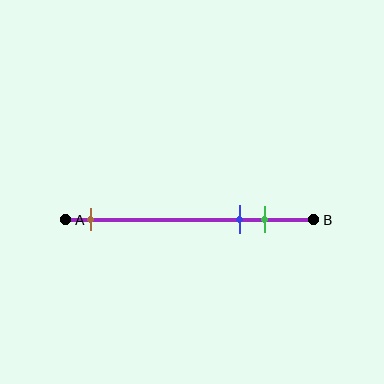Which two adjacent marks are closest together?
The blue and green marks are the closest adjacent pair.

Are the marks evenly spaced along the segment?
No, the marks are not evenly spaced.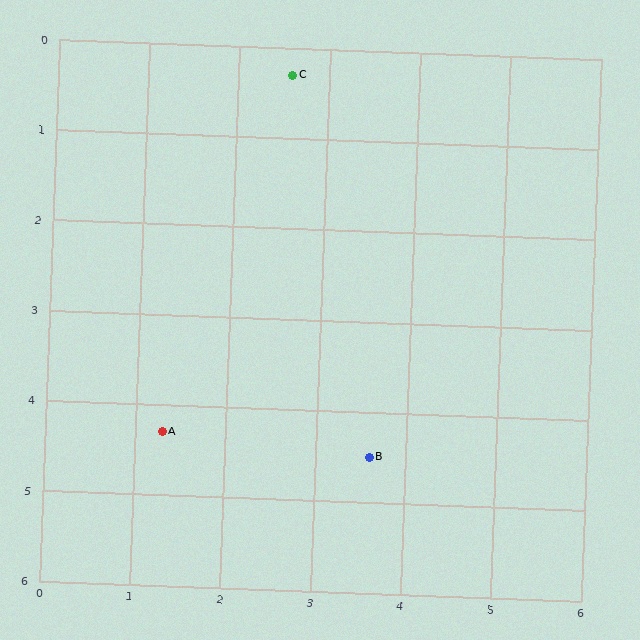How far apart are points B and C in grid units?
Points B and C are about 4.3 grid units apart.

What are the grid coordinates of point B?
Point B is at approximately (3.6, 4.5).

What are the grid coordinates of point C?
Point C is at approximately (2.6, 0.3).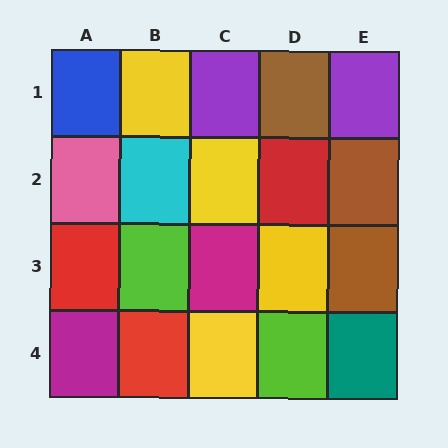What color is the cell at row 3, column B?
Lime.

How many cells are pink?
1 cell is pink.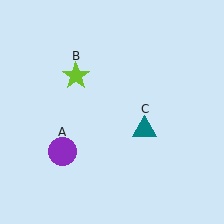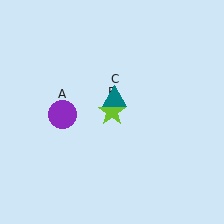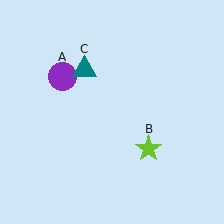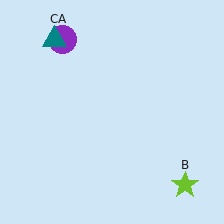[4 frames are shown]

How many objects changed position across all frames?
3 objects changed position: purple circle (object A), lime star (object B), teal triangle (object C).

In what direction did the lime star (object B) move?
The lime star (object B) moved down and to the right.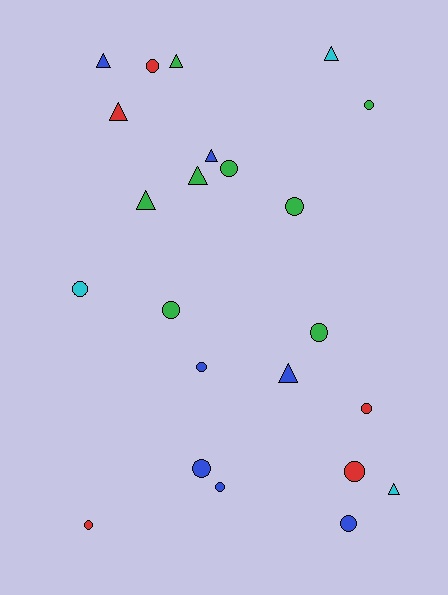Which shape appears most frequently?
Circle, with 14 objects.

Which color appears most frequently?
Green, with 8 objects.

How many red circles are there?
There are 4 red circles.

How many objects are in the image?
There are 23 objects.